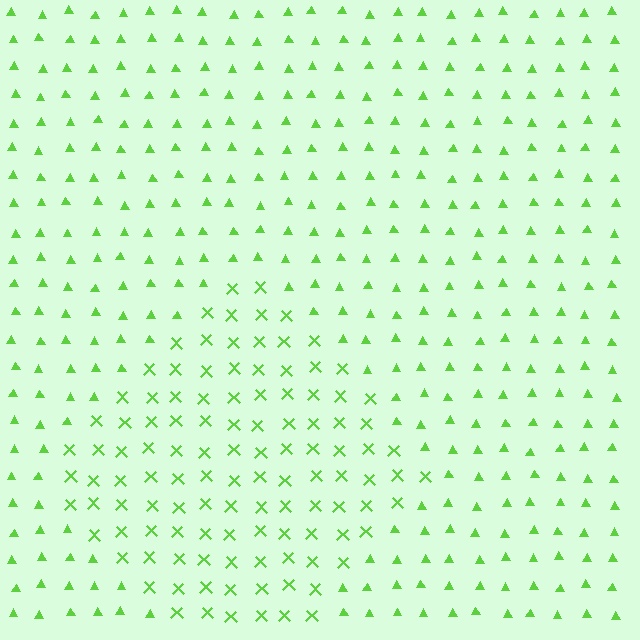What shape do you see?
I see a diamond.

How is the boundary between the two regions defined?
The boundary is defined by a change in element shape: X marks inside vs. triangles outside. All elements share the same color and spacing.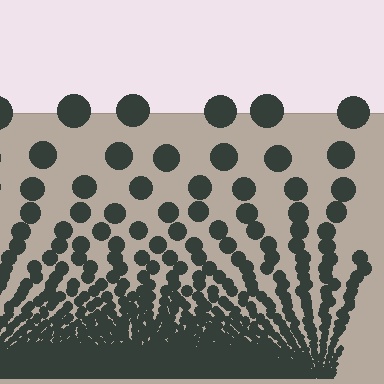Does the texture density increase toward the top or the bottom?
Density increases toward the bottom.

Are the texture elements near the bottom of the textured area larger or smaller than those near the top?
Smaller. The gradient is inverted — elements near the bottom are smaller and denser.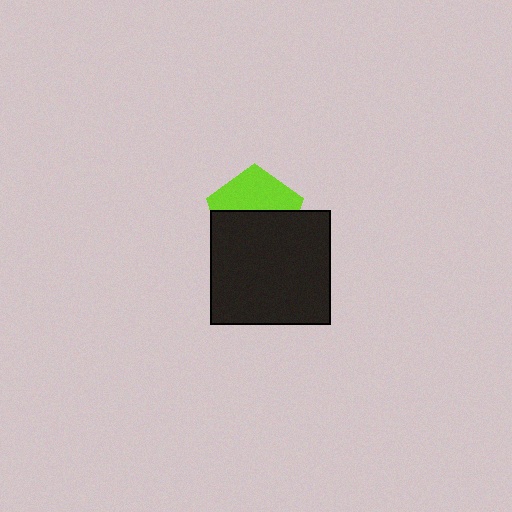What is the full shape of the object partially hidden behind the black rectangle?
The partially hidden object is a lime pentagon.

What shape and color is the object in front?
The object in front is a black rectangle.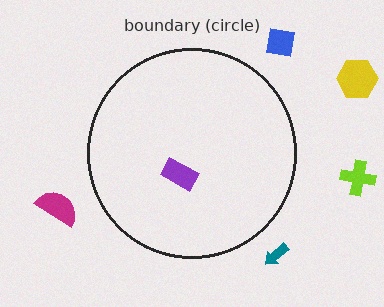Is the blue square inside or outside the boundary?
Outside.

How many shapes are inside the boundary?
1 inside, 5 outside.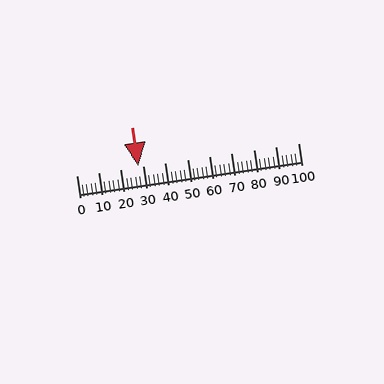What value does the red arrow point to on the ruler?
The red arrow points to approximately 28.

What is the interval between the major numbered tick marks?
The major tick marks are spaced 10 units apart.